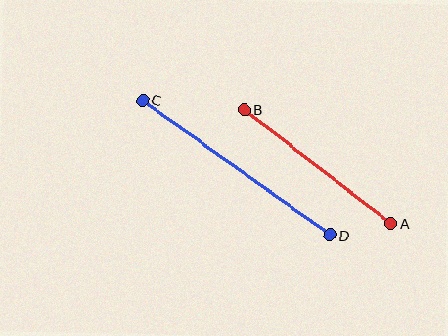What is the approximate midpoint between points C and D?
The midpoint is at approximately (236, 168) pixels.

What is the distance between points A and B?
The distance is approximately 185 pixels.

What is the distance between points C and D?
The distance is approximately 230 pixels.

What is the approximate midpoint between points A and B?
The midpoint is at approximately (318, 167) pixels.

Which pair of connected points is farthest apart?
Points C and D are farthest apart.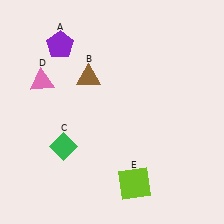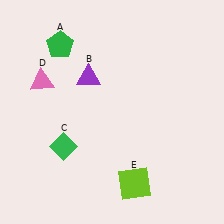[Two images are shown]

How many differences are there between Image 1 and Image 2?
There are 2 differences between the two images.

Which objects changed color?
A changed from purple to green. B changed from brown to purple.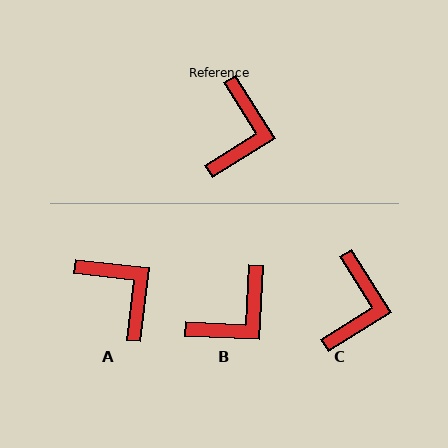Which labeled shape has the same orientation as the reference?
C.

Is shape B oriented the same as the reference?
No, it is off by about 35 degrees.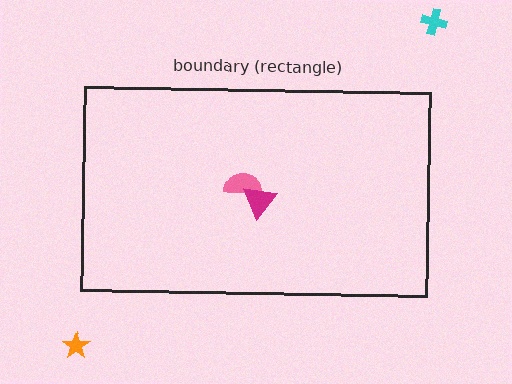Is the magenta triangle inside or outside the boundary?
Inside.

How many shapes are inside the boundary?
2 inside, 2 outside.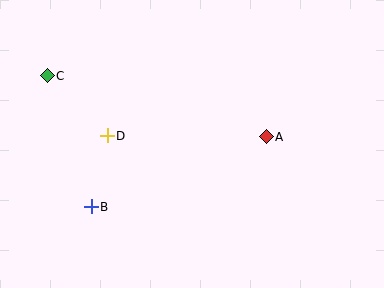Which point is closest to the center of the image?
Point A at (266, 137) is closest to the center.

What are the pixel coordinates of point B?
Point B is at (91, 207).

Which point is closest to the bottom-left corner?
Point B is closest to the bottom-left corner.